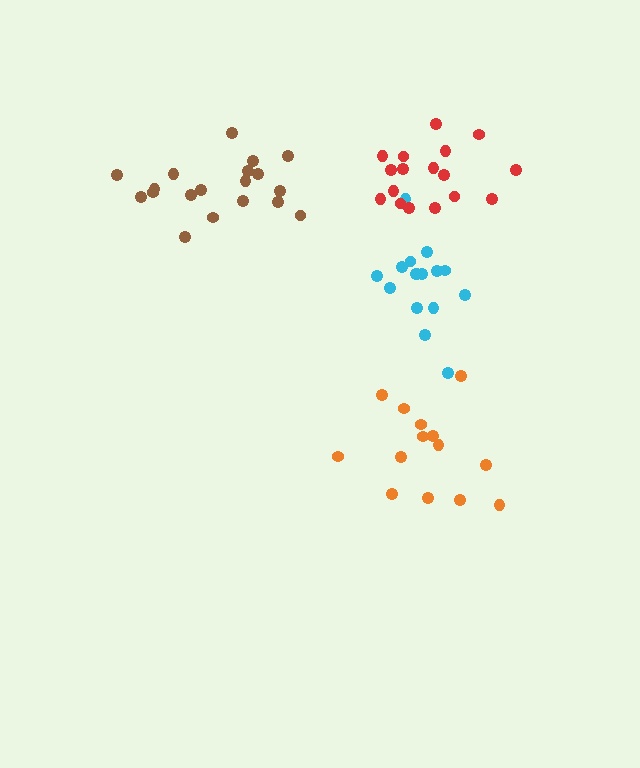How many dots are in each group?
Group 1: 16 dots, Group 2: 19 dots, Group 3: 14 dots, Group 4: 17 dots (66 total).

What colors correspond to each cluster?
The clusters are colored: cyan, brown, orange, red.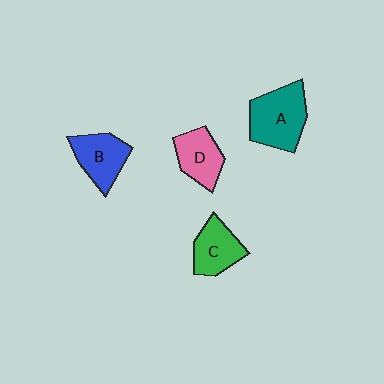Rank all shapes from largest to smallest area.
From largest to smallest: A (teal), B (blue), C (green), D (pink).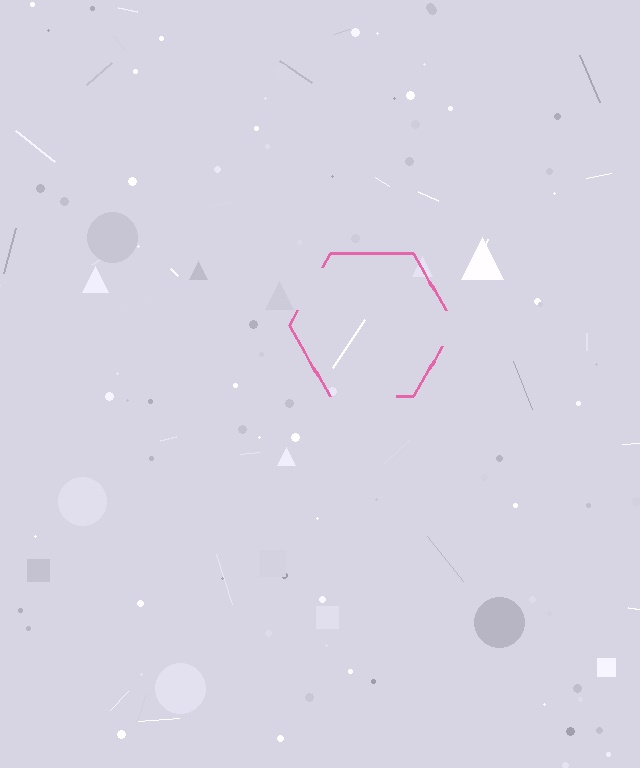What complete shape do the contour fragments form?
The contour fragments form a hexagon.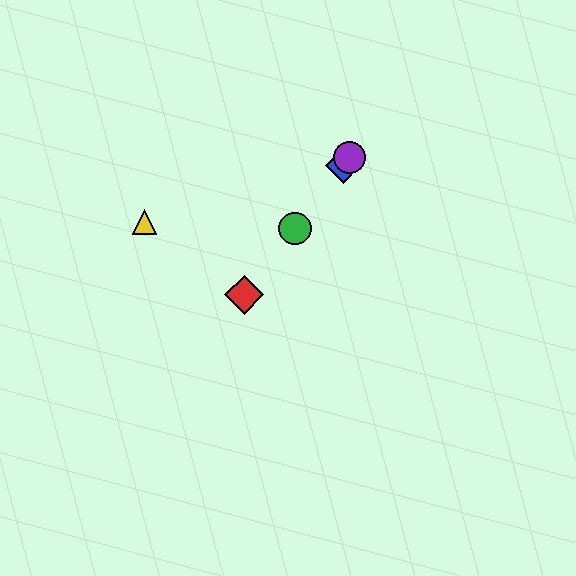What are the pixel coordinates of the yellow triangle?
The yellow triangle is at (144, 222).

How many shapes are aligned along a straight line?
4 shapes (the red diamond, the blue diamond, the green circle, the purple circle) are aligned along a straight line.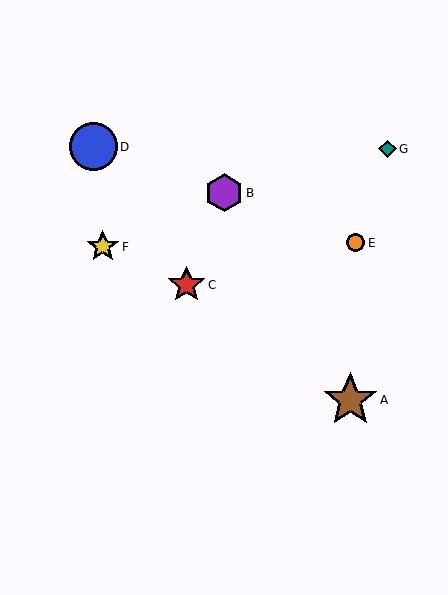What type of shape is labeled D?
Shape D is a blue circle.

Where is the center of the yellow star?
The center of the yellow star is at (103, 247).